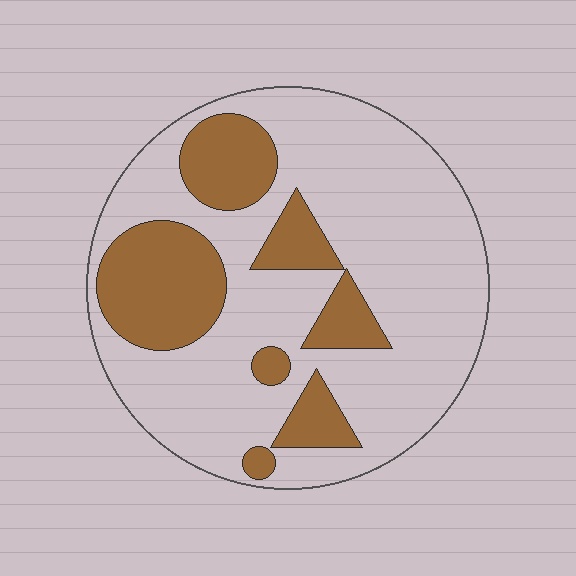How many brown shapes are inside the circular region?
7.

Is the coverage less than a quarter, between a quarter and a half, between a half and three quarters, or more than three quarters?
Between a quarter and a half.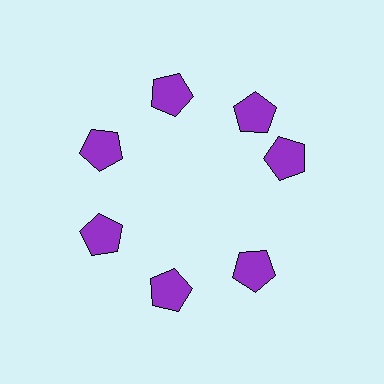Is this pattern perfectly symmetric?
No. The 7 purple pentagons are arranged in a ring, but one element near the 3 o'clock position is rotated out of alignment along the ring, breaking the 7-fold rotational symmetry.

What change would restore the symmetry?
The symmetry would be restored by rotating it back into even spacing with its neighbors so that all 7 pentagons sit at equal angles and equal distance from the center.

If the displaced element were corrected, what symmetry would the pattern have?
It would have 7-fold rotational symmetry — the pattern would map onto itself every 51 degrees.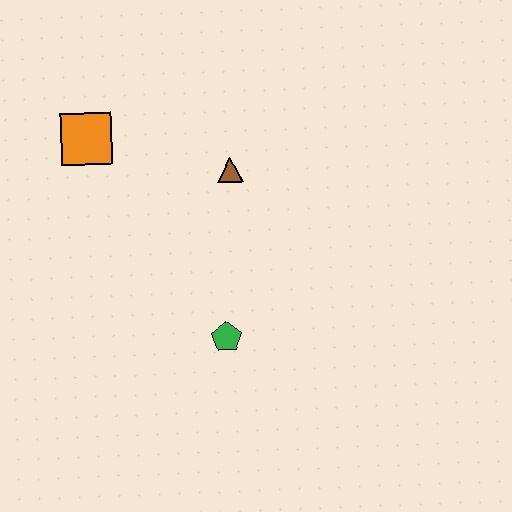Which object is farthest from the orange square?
The green pentagon is farthest from the orange square.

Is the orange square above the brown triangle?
Yes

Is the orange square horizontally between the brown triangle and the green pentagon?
No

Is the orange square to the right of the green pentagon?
No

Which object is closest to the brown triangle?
The orange square is closest to the brown triangle.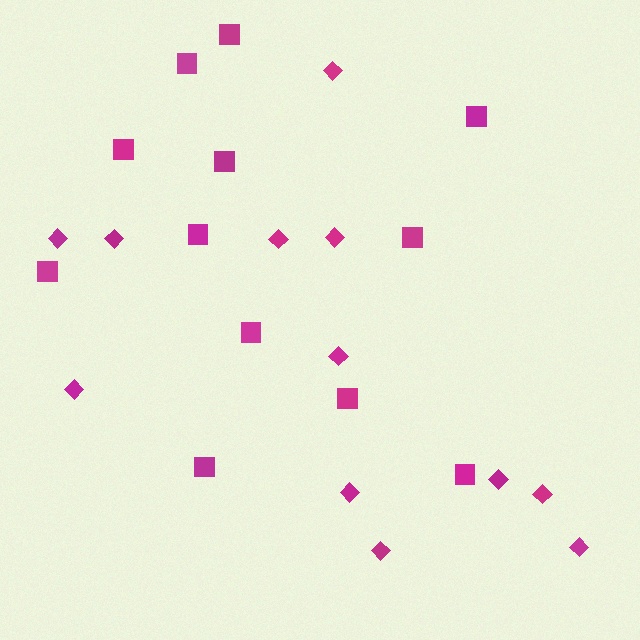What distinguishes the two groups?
There are 2 groups: one group of squares (12) and one group of diamonds (12).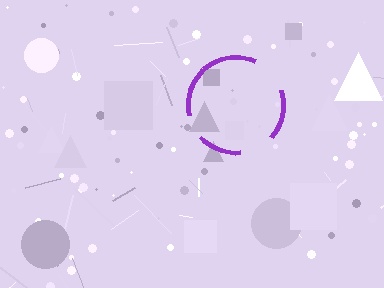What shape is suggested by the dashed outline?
The dashed outline suggests a circle.